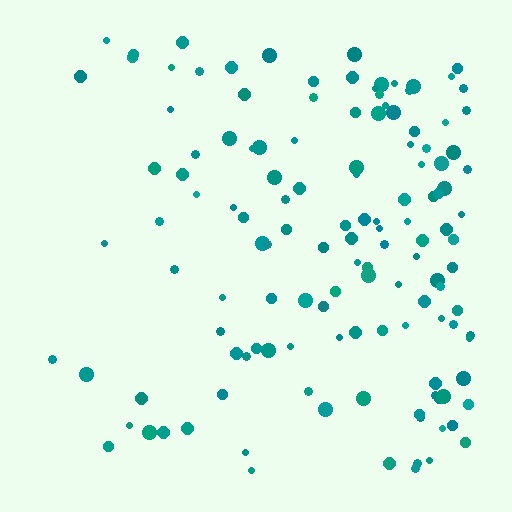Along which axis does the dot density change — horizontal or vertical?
Horizontal.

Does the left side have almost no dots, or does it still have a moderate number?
Still a moderate number, just noticeably fewer than the right.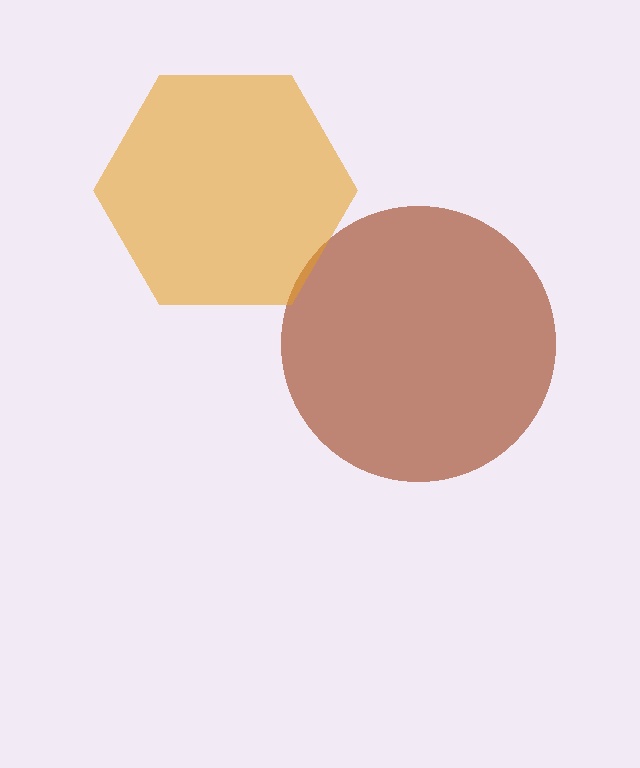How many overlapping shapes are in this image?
There are 2 overlapping shapes in the image.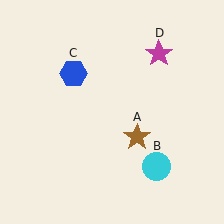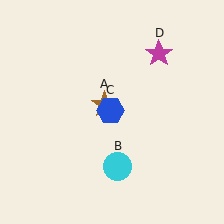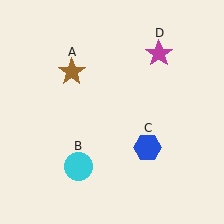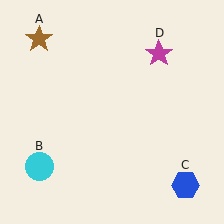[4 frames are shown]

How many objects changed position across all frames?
3 objects changed position: brown star (object A), cyan circle (object B), blue hexagon (object C).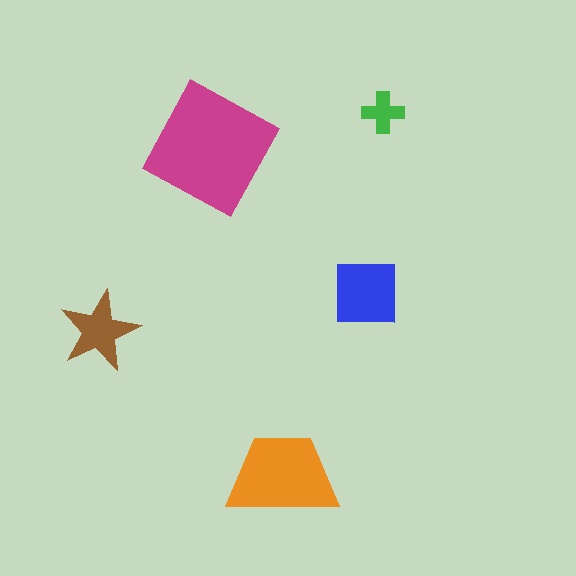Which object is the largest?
The magenta square.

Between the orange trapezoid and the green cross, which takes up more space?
The orange trapezoid.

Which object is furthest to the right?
The green cross is rightmost.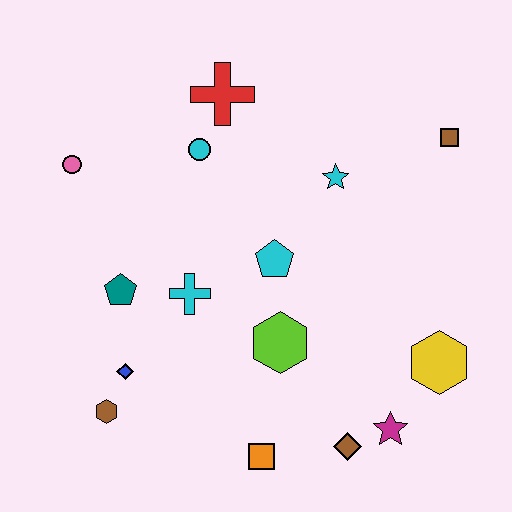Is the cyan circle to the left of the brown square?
Yes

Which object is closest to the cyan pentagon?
The lime hexagon is closest to the cyan pentagon.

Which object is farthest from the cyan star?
The brown hexagon is farthest from the cyan star.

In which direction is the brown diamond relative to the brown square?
The brown diamond is below the brown square.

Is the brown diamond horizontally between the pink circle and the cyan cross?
No